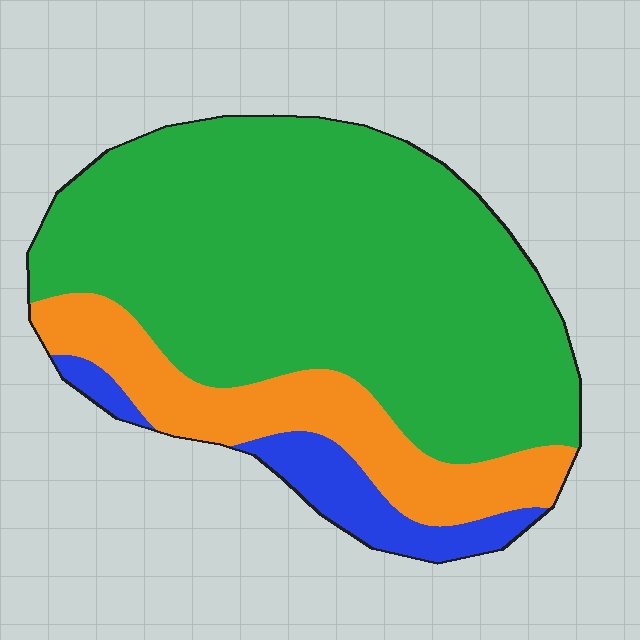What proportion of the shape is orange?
Orange takes up about one fifth (1/5) of the shape.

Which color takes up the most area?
Green, at roughly 70%.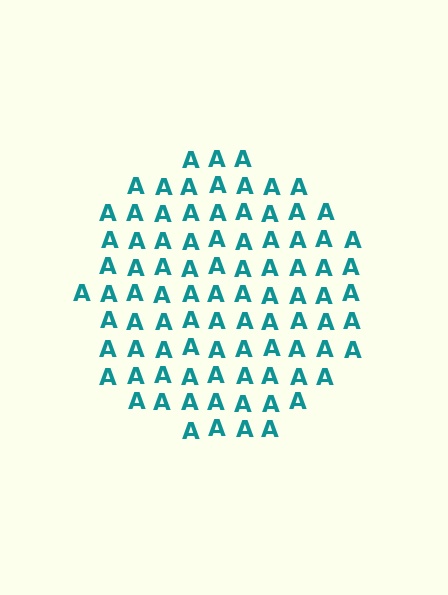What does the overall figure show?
The overall figure shows a circle.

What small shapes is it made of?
It is made of small letter A's.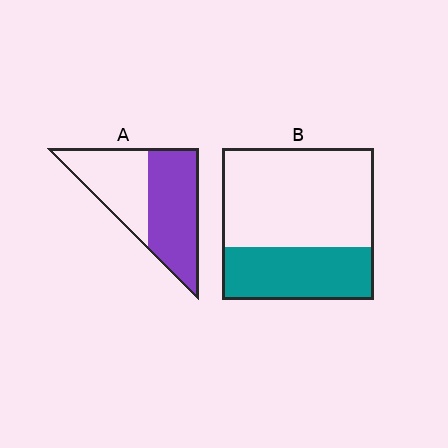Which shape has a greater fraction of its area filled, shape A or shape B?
Shape A.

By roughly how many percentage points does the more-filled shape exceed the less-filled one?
By roughly 20 percentage points (A over B).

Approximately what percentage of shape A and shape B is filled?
A is approximately 55% and B is approximately 35%.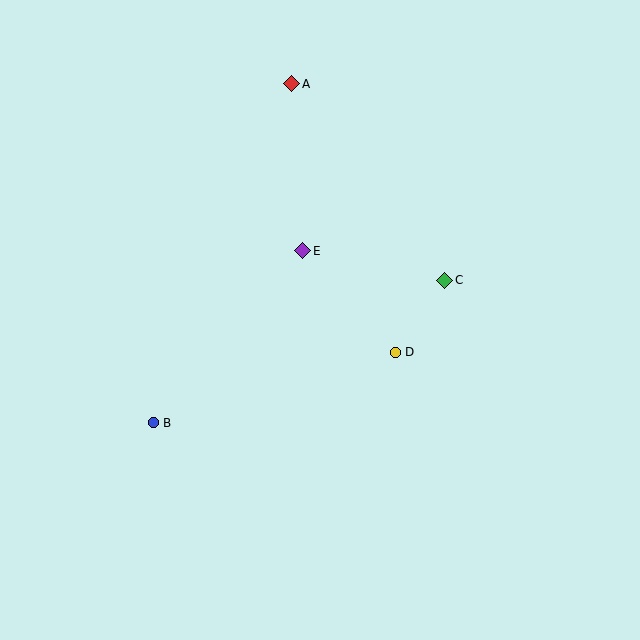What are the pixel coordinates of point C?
Point C is at (445, 280).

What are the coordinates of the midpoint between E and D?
The midpoint between E and D is at (349, 301).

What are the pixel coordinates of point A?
Point A is at (292, 84).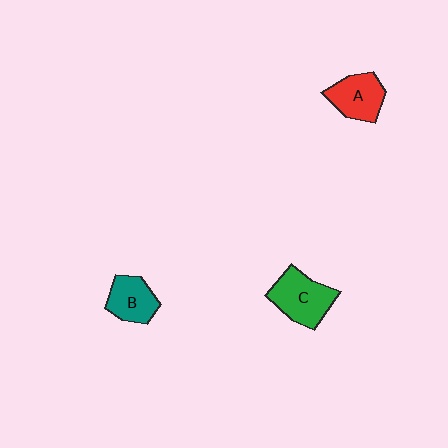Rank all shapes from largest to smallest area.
From largest to smallest: C (green), A (red), B (teal).